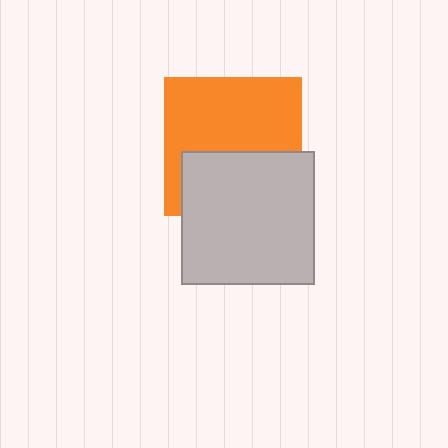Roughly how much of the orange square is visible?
About half of it is visible (roughly 60%).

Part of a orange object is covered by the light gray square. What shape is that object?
It is a square.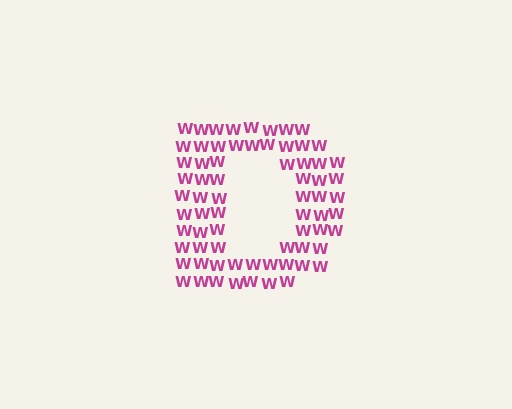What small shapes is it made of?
It is made of small letter W's.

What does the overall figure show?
The overall figure shows the letter D.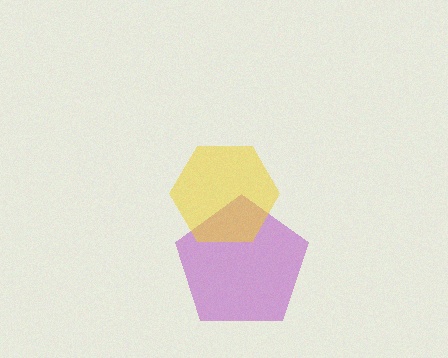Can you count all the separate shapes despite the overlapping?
Yes, there are 2 separate shapes.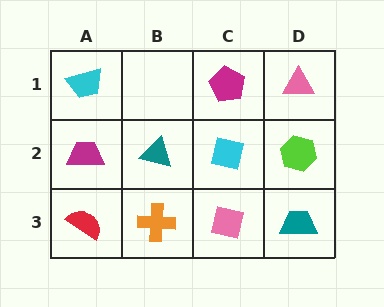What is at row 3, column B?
An orange cross.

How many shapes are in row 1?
3 shapes.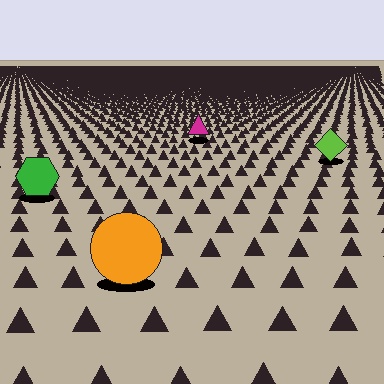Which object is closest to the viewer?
The orange circle is closest. The texture marks near it are larger and more spread out.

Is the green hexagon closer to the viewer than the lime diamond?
Yes. The green hexagon is closer — you can tell from the texture gradient: the ground texture is coarser near it.